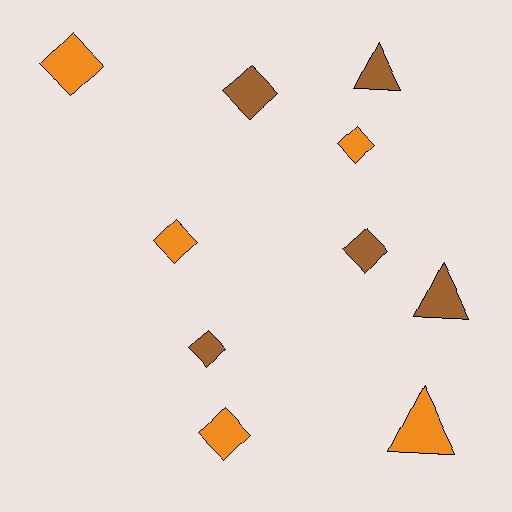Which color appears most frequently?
Brown, with 5 objects.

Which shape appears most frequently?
Diamond, with 7 objects.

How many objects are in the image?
There are 10 objects.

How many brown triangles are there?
There are 2 brown triangles.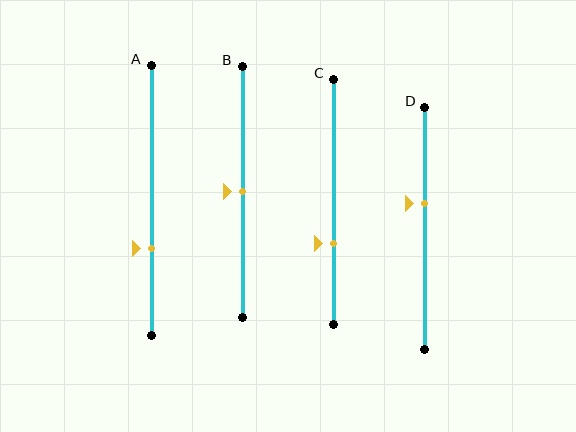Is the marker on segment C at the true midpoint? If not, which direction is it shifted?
No, the marker on segment C is shifted downward by about 17% of the segment length.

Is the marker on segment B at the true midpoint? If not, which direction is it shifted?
Yes, the marker on segment B is at the true midpoint.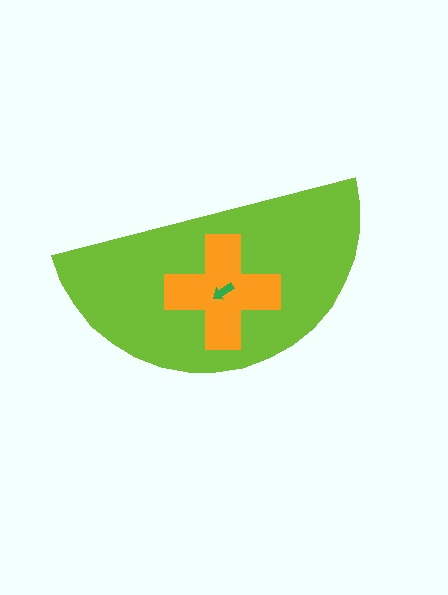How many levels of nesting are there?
3.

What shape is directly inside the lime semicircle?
The orange cross.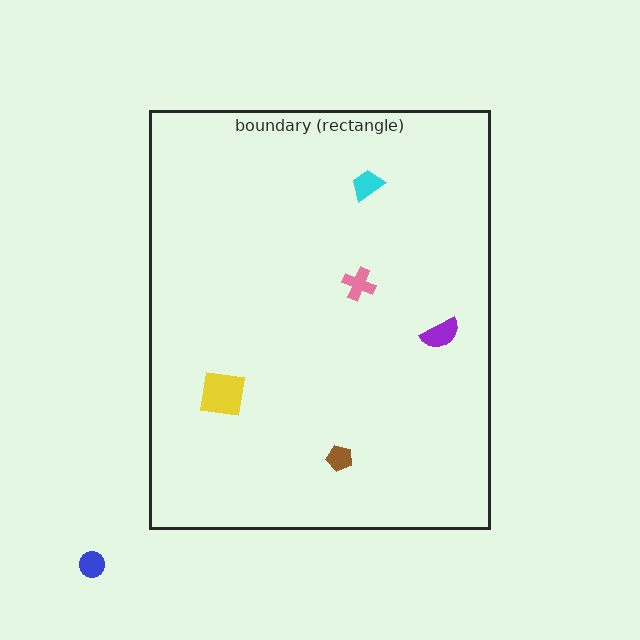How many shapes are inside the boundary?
5 inside, 1 outside.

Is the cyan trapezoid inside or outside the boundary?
Inside.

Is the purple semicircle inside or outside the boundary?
Inside.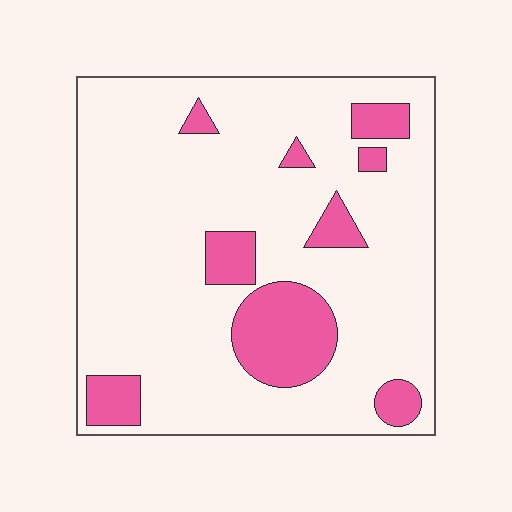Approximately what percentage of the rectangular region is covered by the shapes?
Approximately 15%.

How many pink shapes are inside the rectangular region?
9.